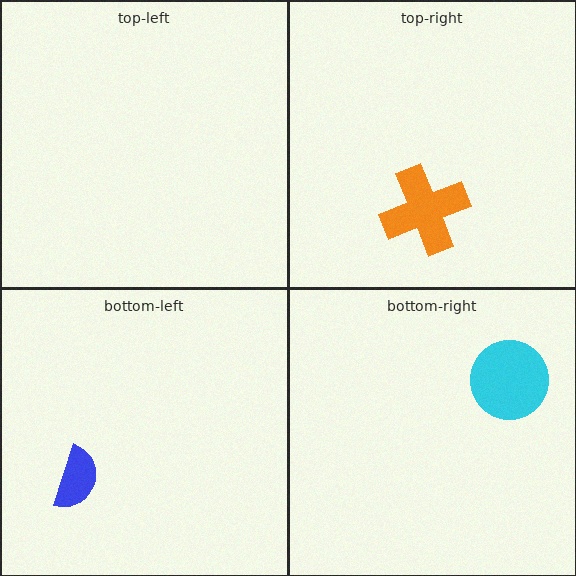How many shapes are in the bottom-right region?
1.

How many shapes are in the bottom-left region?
1.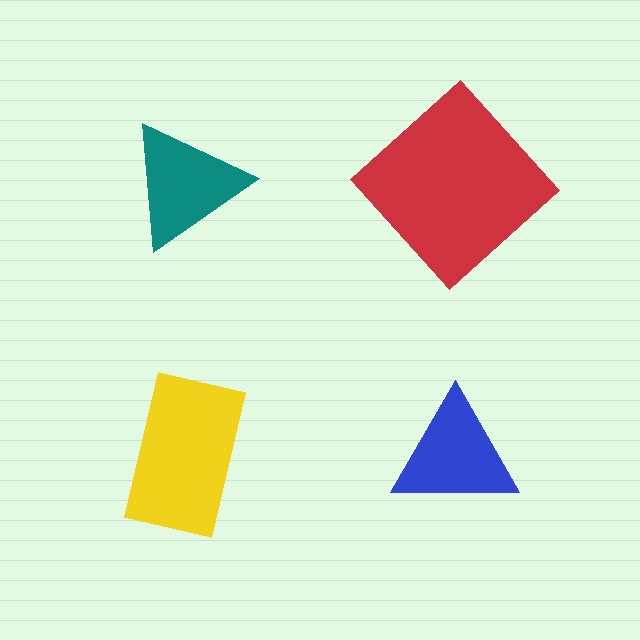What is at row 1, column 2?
A red diamond.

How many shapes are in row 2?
2 shapes.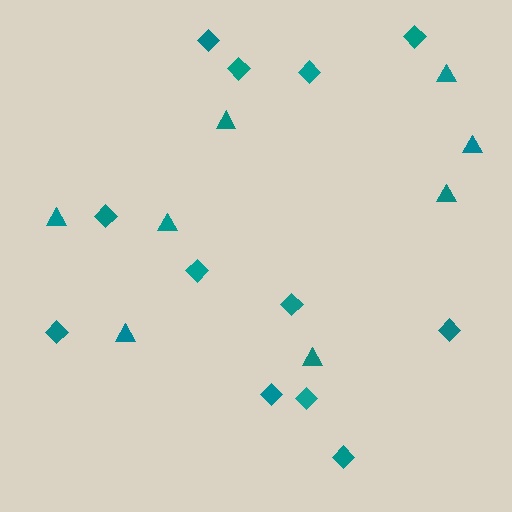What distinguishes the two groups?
There are 2 groups: one group of diamonds (12) and one group of triangles (8).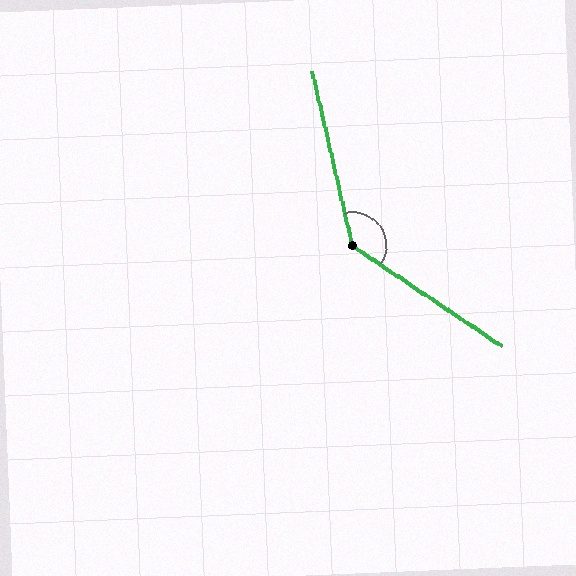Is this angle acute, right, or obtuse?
It is obtuse.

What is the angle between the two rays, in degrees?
Approximately 137 degrees.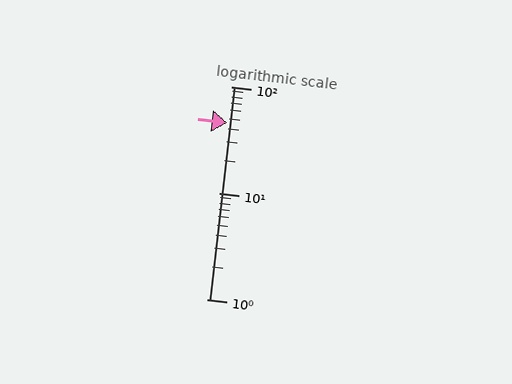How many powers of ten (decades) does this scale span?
The scale spans 2 decades, from 1 to 100.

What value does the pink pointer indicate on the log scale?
The pointer indicates approximately 46.